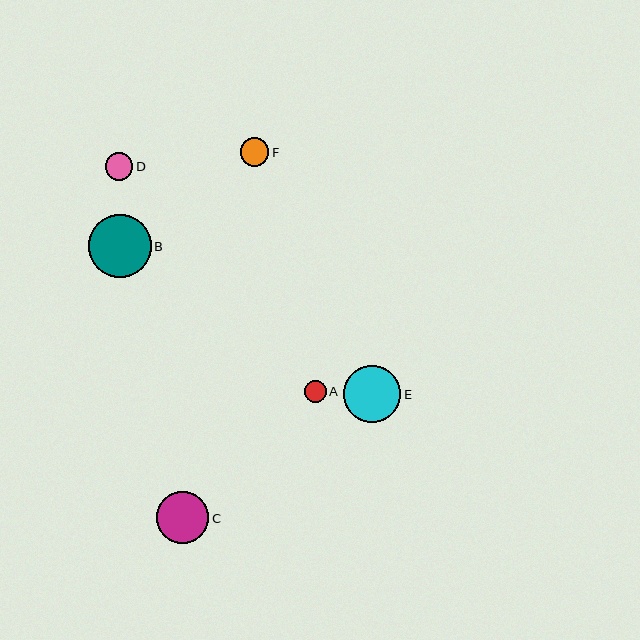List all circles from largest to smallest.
From largest to smallest: B, E, C, F, D, A.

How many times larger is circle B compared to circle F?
Circle B is approximately 2.2 times the size of circle F.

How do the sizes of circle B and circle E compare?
Circle B and circle E are approximately the same size.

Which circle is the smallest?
Circle A is the smallest with a size of approximately 22 pixels.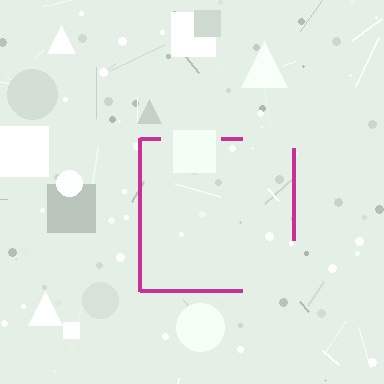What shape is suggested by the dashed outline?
The dashed outline suggests a square.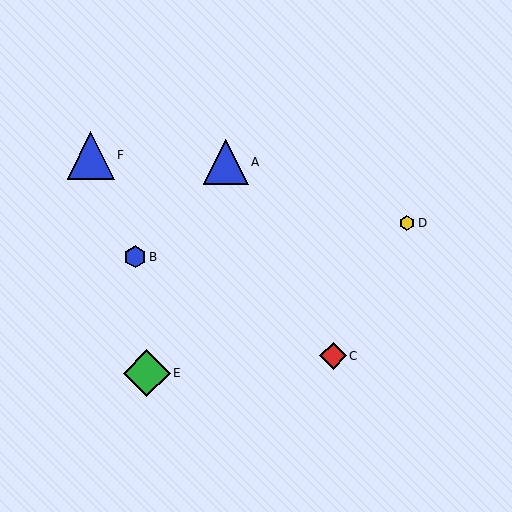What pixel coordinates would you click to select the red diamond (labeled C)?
Click at (333, 356) to select the red diamond C.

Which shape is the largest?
The blue triangle (labeled F) is the largest.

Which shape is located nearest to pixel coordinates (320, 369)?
The red diamond (labeled C) at (333, 356) is nearest to that location.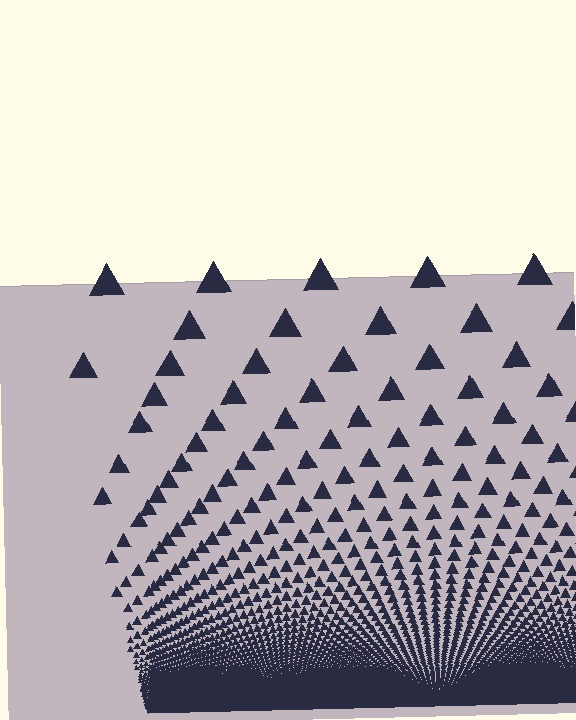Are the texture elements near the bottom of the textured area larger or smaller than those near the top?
Smaller. The gradient is inverted — elements near the bottom are smaller and denser.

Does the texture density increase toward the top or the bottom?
Density increases toward the bottom.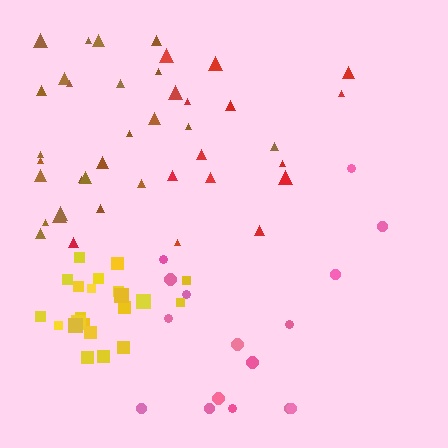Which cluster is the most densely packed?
Yellow.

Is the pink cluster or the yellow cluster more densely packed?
Yellow.